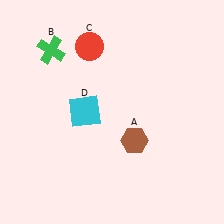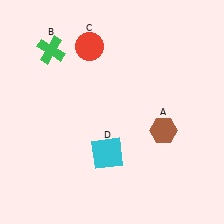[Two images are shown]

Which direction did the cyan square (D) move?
The cyan square (D) moved down.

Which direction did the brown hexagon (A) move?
The brown hexagon (A) moved right.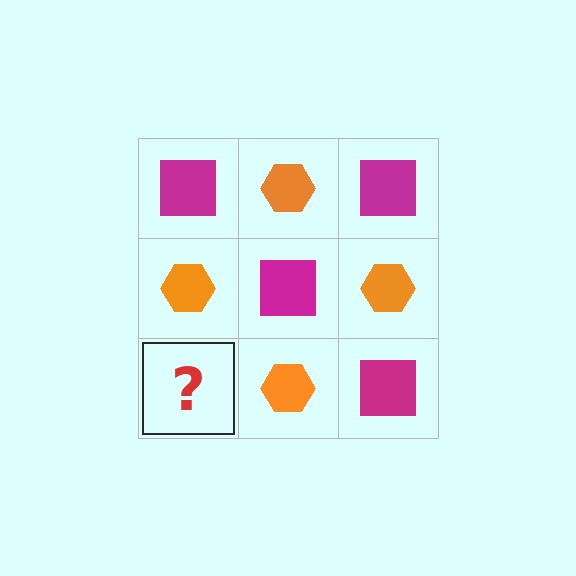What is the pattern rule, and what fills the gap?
The rule is that it alternates magenta square and orange hexagon in a checkerboard pattern. The gap should be filled with a magenta square.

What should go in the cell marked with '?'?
The missing cell should contain a magenta square.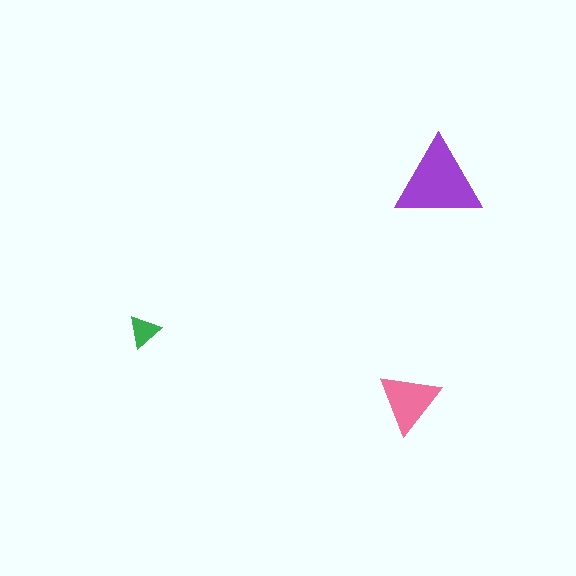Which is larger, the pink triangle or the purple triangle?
The purple one.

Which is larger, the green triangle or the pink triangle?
The pink one.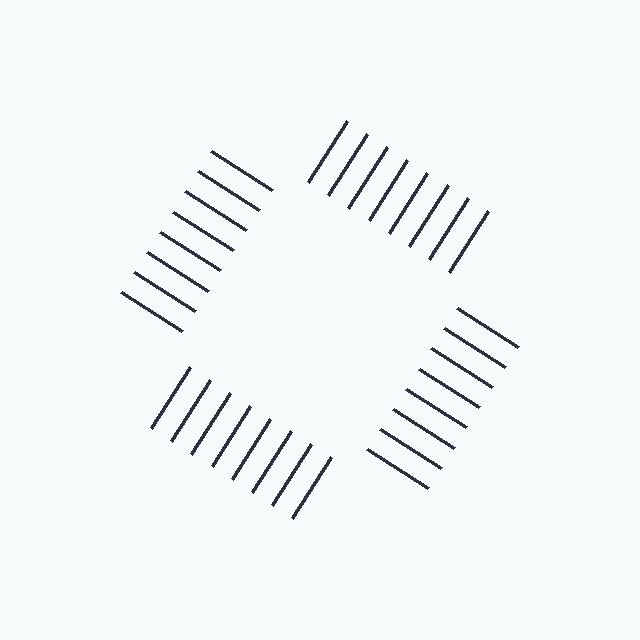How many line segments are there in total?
32 — 8 along each of the 4 edges.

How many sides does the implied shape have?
4 sides — the line-ends trace a square.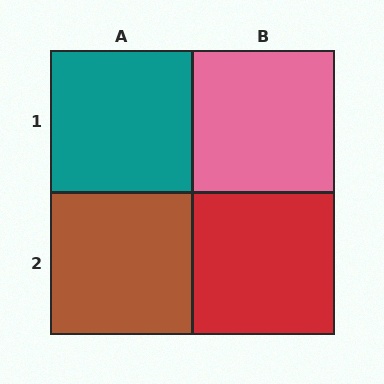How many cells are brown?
1 cell is brown.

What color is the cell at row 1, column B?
Pink.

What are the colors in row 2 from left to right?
Brown, red.